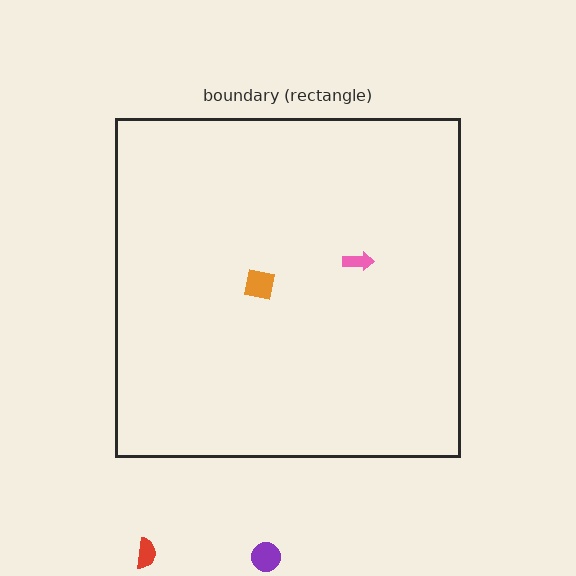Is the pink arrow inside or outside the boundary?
Inside.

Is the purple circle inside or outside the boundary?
Outside.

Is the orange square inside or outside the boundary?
Inside.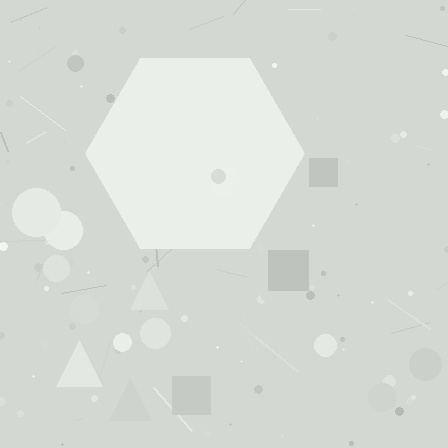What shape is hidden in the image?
A hexagon is hidden in the image.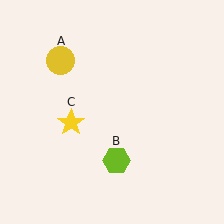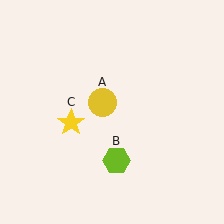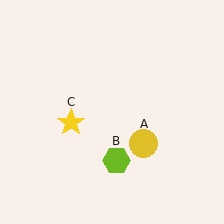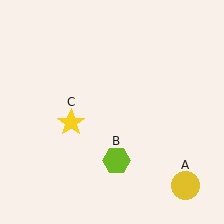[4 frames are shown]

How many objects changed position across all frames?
1 object changed position: yellow circle (object A).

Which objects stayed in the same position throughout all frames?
Lime hexagon (object B) and yellow star (object C) remained stationary.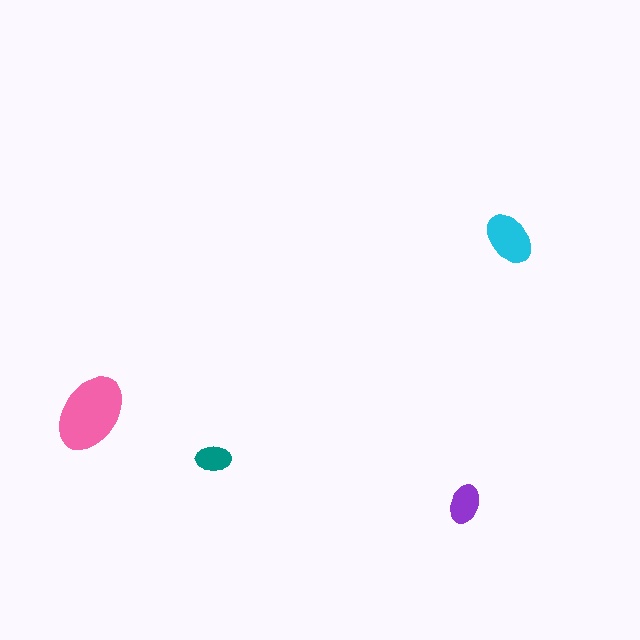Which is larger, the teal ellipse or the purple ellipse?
The purple one.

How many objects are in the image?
There are 4 objects in the image.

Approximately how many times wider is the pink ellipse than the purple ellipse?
About 2 times wider.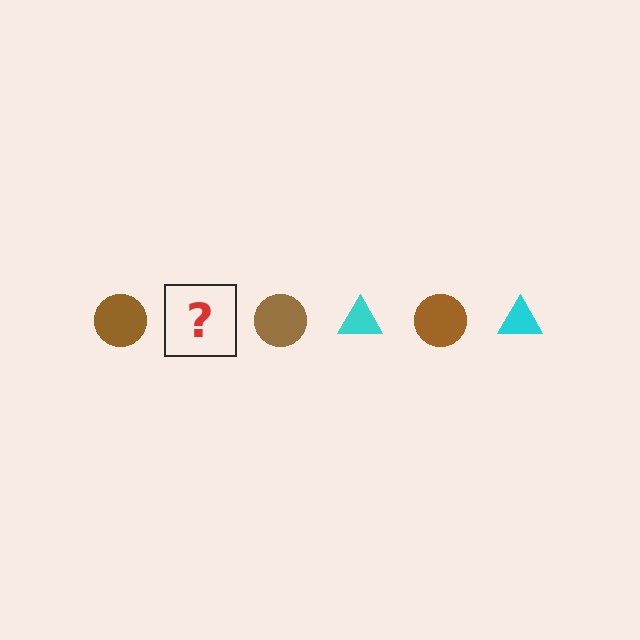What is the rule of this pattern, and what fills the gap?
The rule is that the pattern alternates between brown circle and cyan triangle. The gap should be filled with a cyan triangle.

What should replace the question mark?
The question mark should be replaced with a cyan triangle.